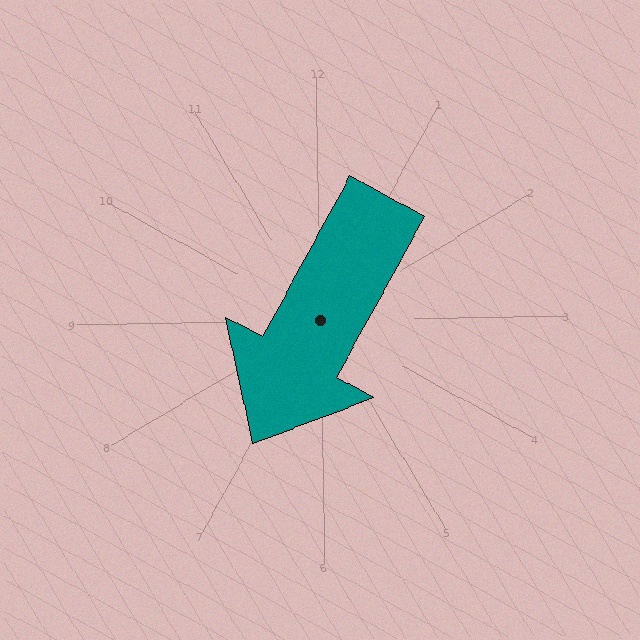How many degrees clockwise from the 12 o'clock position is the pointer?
Approximately 210 degrees.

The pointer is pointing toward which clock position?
Roughly 7 o'clock.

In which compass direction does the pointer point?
Southwest.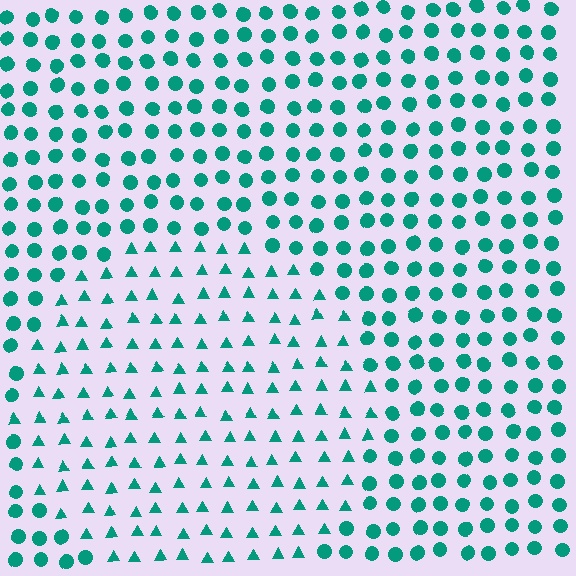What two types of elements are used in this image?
The image uses triangles inside the circle region and circles outside it.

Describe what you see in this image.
The image is filled with small teal elements arranged in a uniform grid. A circle-shaped region contains triangles, while the surrounding area contains circles. The boundary is defined purely by the change in element shape.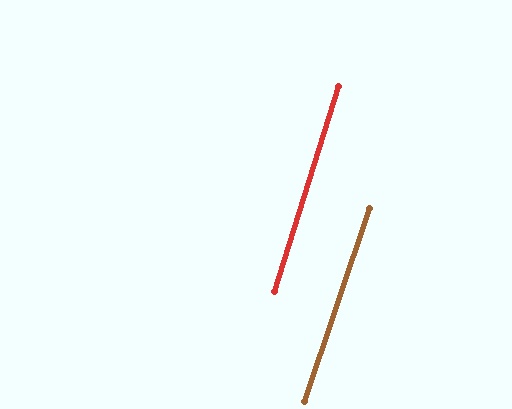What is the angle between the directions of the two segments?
Approximately 1 degree.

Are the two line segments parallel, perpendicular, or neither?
Parallel — their directions differ by only 1.4°.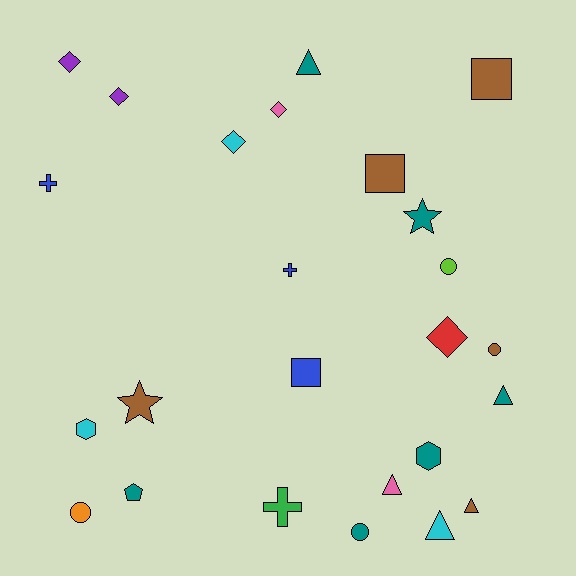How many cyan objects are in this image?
There are 3 cyan objects.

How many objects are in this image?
There are 25 objects.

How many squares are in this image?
There are 3 squares.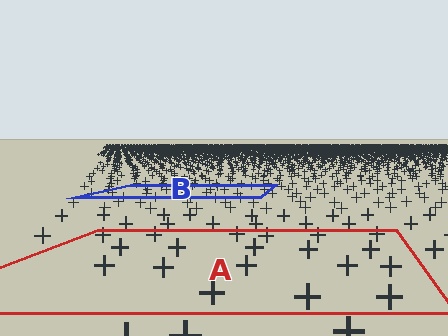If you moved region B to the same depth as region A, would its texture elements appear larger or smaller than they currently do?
They would appear larger. At a closer depth, the same texture elements are projected at a bigger on-screen size.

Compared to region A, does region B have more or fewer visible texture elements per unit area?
Region B has more texture elements per unit area — they are packed more densely because it is farther away.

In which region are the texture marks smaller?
The texture marks are smaller in region B, because it is farther away.